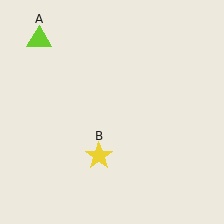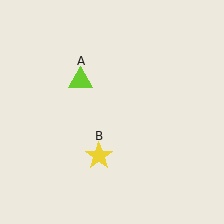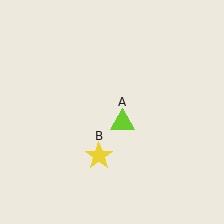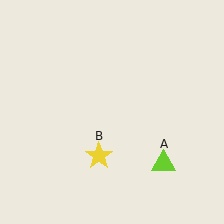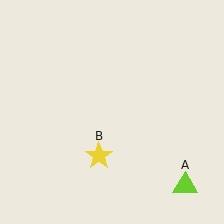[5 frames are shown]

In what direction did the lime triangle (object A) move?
The lime triangle (object A) moved down and to the right.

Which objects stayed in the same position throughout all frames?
Yellow star (object B) remained stationary.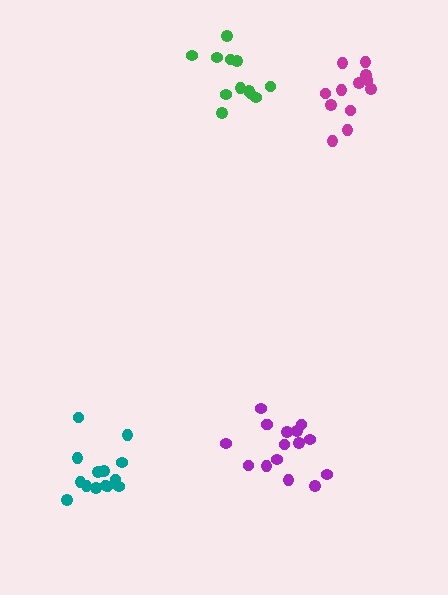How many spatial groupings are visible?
There are 4 spatial groupings.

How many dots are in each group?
Group 1: 16 dots, Group 2: 12 dots, Group 3: 12 dots, Group 4: 15 dots (55 total).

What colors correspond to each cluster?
The clusters are colored: purple, magenta, green, teal.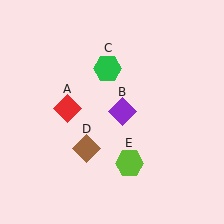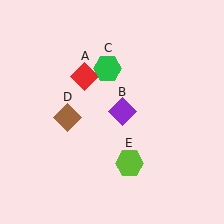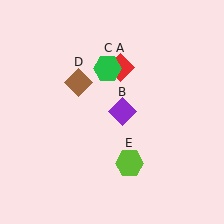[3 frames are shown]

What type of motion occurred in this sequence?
The red diamond (object A), brown diamond (object D) rotated clockwise around the center of the scene.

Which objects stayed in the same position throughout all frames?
Purple diamond (object B) and green hexagon (object C) and lime hexagon (object E) remained stationary.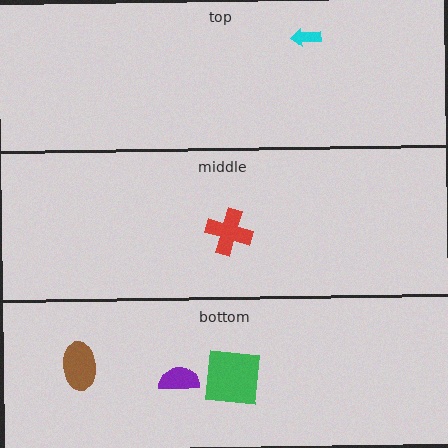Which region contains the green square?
The bottom region.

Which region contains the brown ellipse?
The bottom region.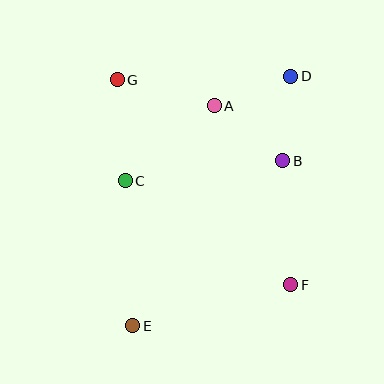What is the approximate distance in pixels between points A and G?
The distance between A and G is approximately 101 pixels.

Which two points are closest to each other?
Points A and D are closest to each other.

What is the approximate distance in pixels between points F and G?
The distance between F and G is approximately 269 pixels.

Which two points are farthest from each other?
Points D and E are farthest from each other.